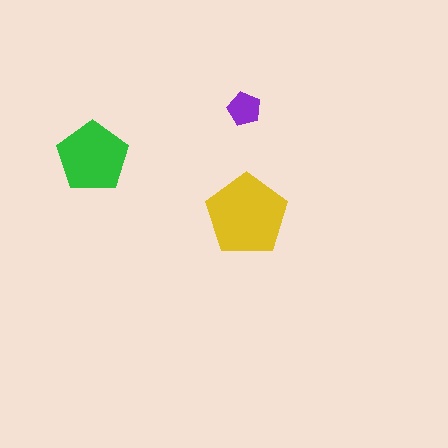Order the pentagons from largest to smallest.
the yellow one, the green one, the purple one.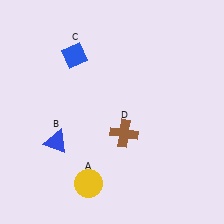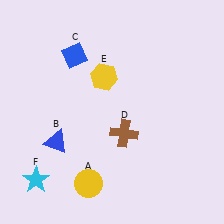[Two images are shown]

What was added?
A yellow hexagon (E), a cyan star (F) were added in Image 2.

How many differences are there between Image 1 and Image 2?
There are 2 differences between the two images.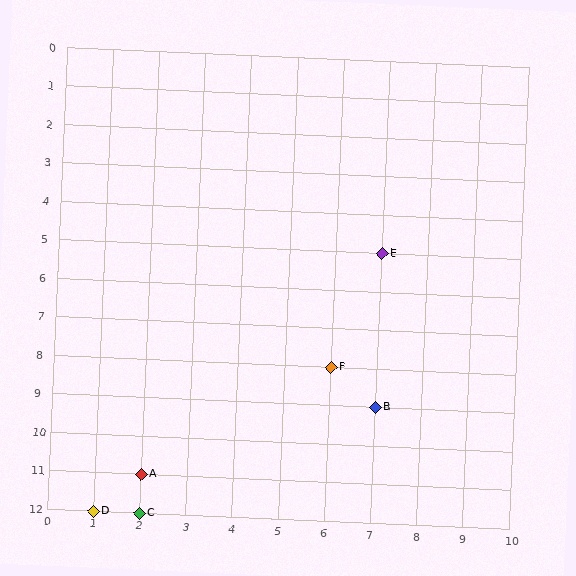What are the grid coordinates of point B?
Point B is at grid coordinates (7, 9).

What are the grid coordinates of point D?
Point D is at grid coordinates (1, 12).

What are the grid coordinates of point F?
Point F is at grid coordinates (6, 8).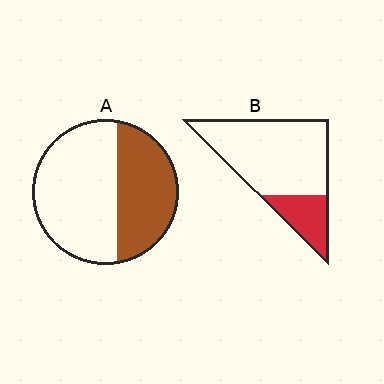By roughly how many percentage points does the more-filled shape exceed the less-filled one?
By roughly 15 percentage points (A over B).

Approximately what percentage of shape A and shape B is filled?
A is approximately 40% and B is approximately 25%.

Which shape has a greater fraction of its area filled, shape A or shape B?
Shape A.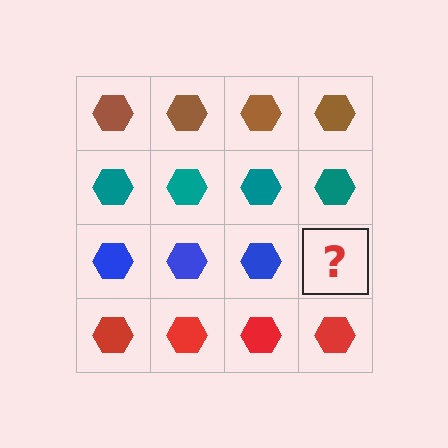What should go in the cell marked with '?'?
The missing cell should contain a blue hexagon.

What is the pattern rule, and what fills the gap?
The rule is that each row has a consistent color. The gap should be filled with a blue hexagon.